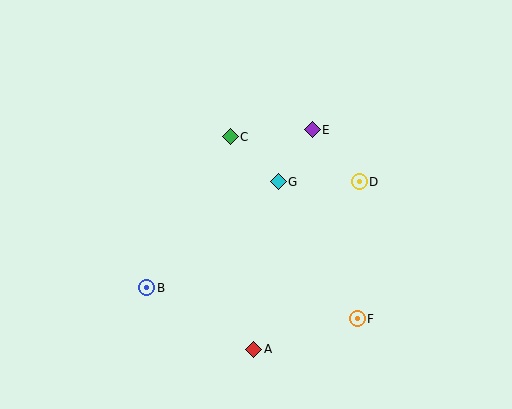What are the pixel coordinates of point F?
Point F is at (357, 319).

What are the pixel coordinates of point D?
Point D is at (359, 182).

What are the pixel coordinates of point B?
Point B is at (147, 288).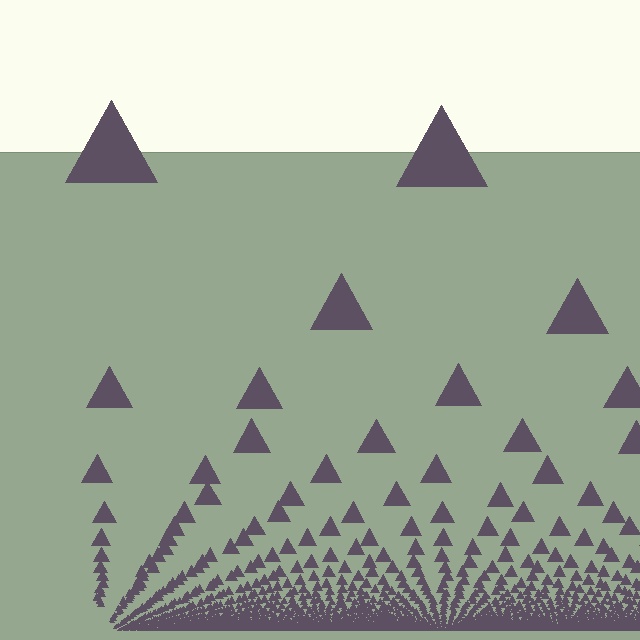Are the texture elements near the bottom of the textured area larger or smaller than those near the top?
Smaller. The gradient is inverted — elements near the bottom are smaller and denser.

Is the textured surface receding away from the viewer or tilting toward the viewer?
The surface appears to tilt toward the viewer. Texture elements get larger and sparser toward the top.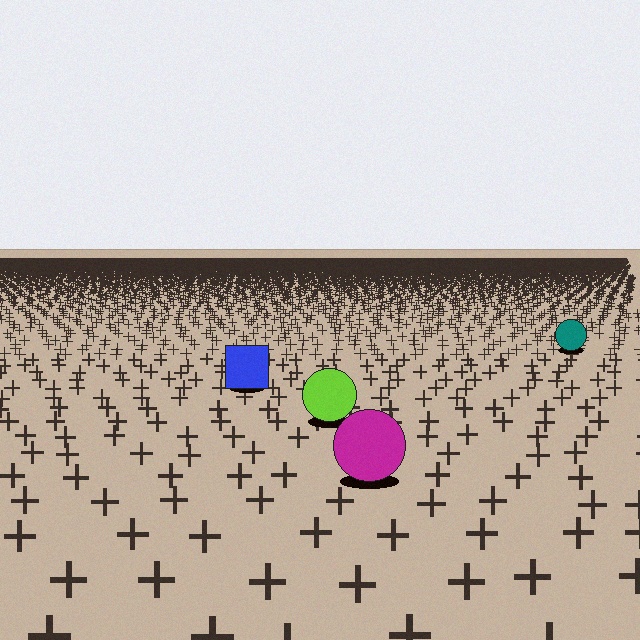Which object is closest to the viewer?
The magenta circle is closest. The texture marks near it are larger and more spread out.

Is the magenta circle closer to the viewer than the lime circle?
Yes. The magenta circle is closer — you can tell from the texture gradient: the ground texture is coarser near it.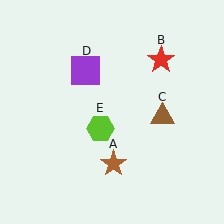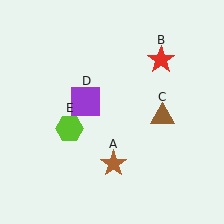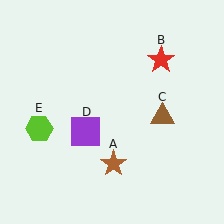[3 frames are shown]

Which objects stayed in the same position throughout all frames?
Brown star (object A) and red star (object B) and brown triangle (object C) remained stationary.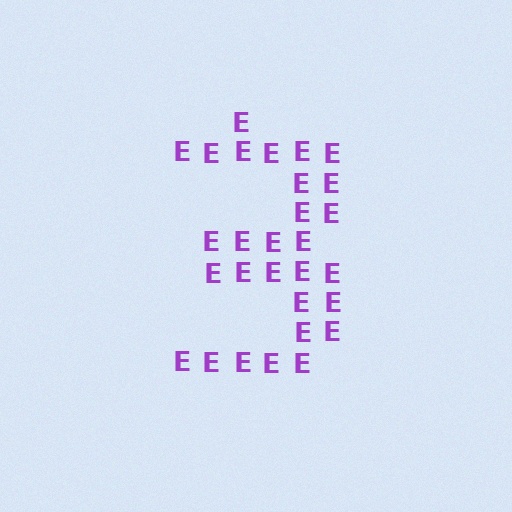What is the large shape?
The large shape is the digit 3.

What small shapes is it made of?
It is made of small letter E's.